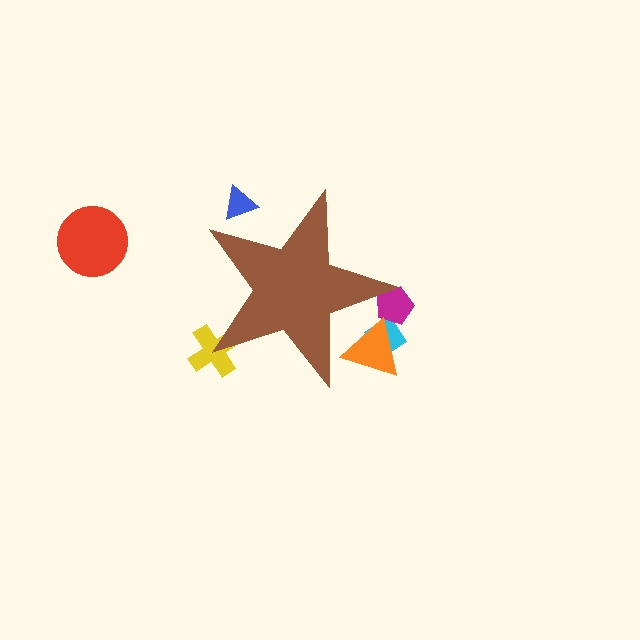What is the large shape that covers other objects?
A brown star.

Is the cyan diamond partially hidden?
Yes, the cyan diamond is partially hidden behind the brown star.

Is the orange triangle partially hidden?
Yes, the orange triangle is partially hidden behind the brown star.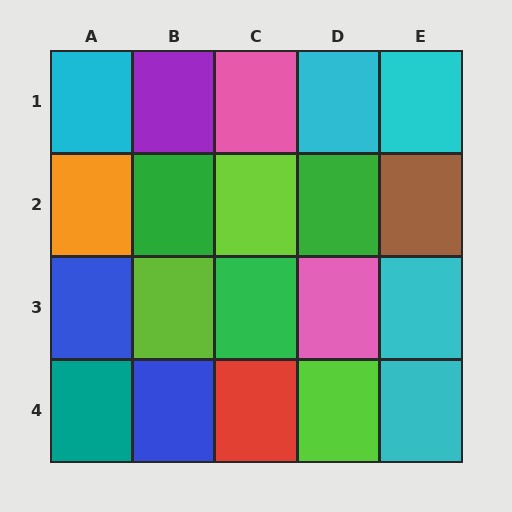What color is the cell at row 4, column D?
Lime.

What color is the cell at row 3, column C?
Green.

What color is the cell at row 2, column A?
Orange.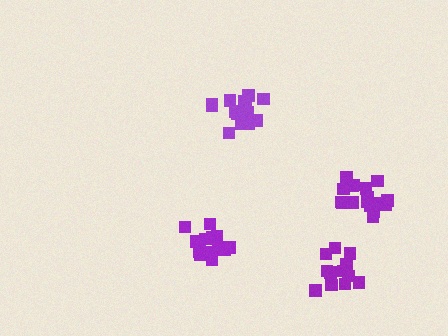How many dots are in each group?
Group 1: 12 dots, Group 2: 17 dots, Group 3: 15 dots, Group 4: 17 dots (61 total).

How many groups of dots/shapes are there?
There are 4 groups.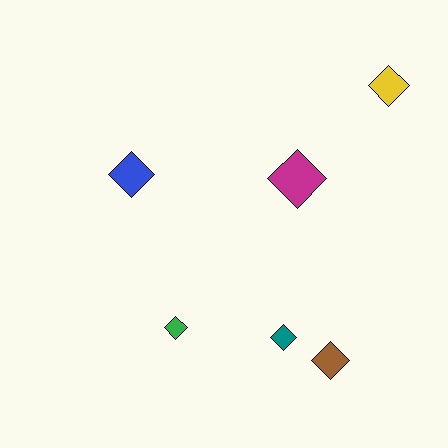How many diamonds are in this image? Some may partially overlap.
There are 6 diamonds.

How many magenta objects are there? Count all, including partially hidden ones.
There is 1 magenta object.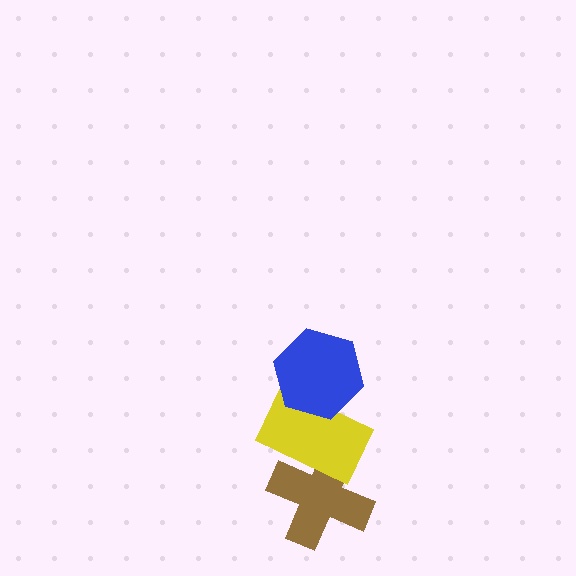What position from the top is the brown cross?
The brown cross is 3rd from the top.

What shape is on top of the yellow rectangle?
The blue hexagon is on top of the yellow rectangle.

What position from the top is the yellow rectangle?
The yellow rectangle is 2nd from the top.